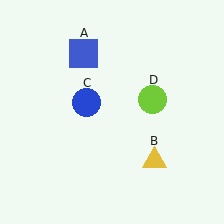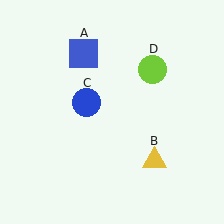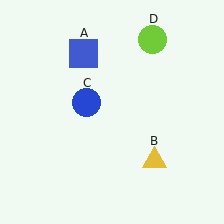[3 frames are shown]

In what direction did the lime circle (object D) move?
The lime circle (object D) moved up.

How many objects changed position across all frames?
1 object changed position: lime circle (object D).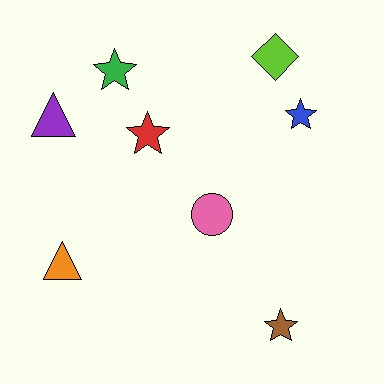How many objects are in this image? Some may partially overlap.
There are 8 objects.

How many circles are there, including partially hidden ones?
There is 1 circle.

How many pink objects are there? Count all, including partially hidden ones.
There is 1 pink object.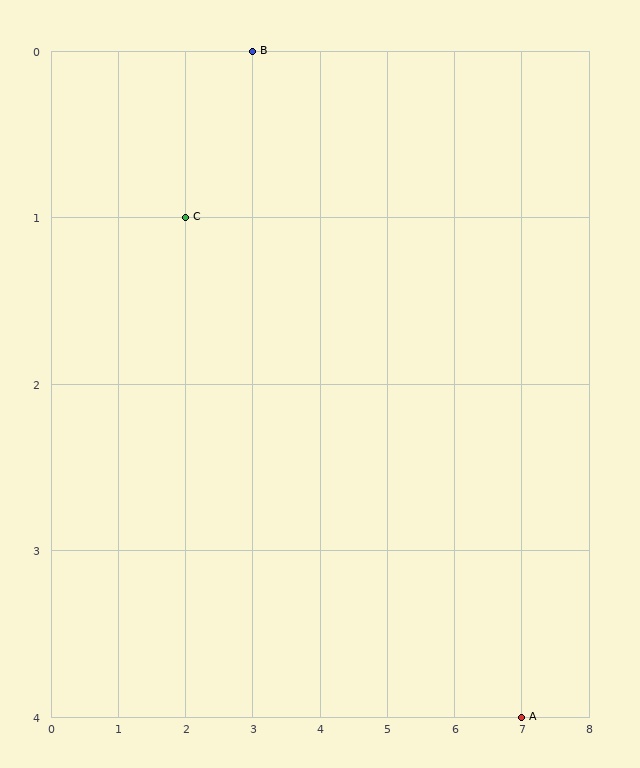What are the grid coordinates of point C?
Point C is at grid coordinates (2, 1).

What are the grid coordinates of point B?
Point B is at grid coordinates (3, 0).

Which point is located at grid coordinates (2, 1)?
Point C is at (2, 1).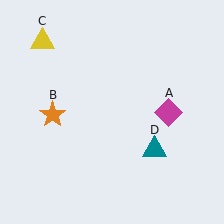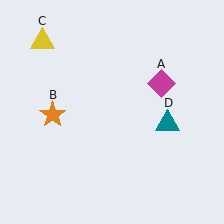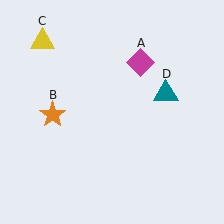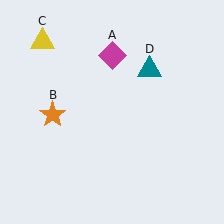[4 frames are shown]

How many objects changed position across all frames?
2 objects changed position: magenta diamond (object A), teal triangle (object D).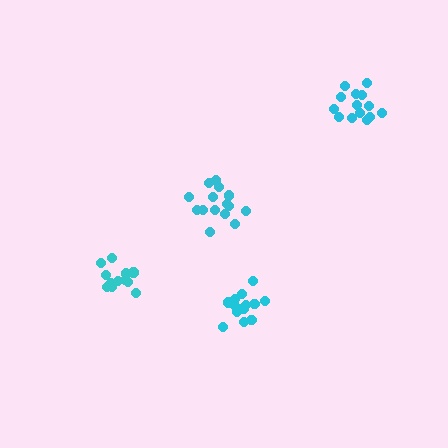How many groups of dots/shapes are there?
There are 4 groups.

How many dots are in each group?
Group 1: 15 dots, Group 2: 12 dots, Group 3: 14 dots, Group 4: 16 dots (57 total).